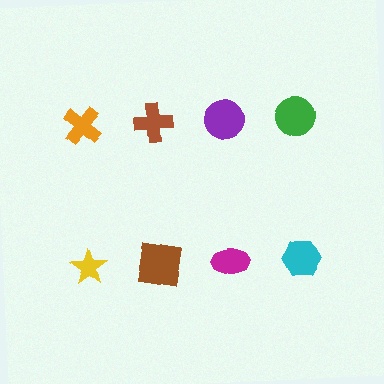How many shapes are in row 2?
4 shapes.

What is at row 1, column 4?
A green circle.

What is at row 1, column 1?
An orange cross.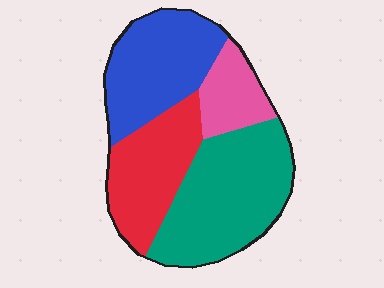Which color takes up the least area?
Pink, at roughly 10%.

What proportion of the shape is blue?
Blue covers 27% of the shape.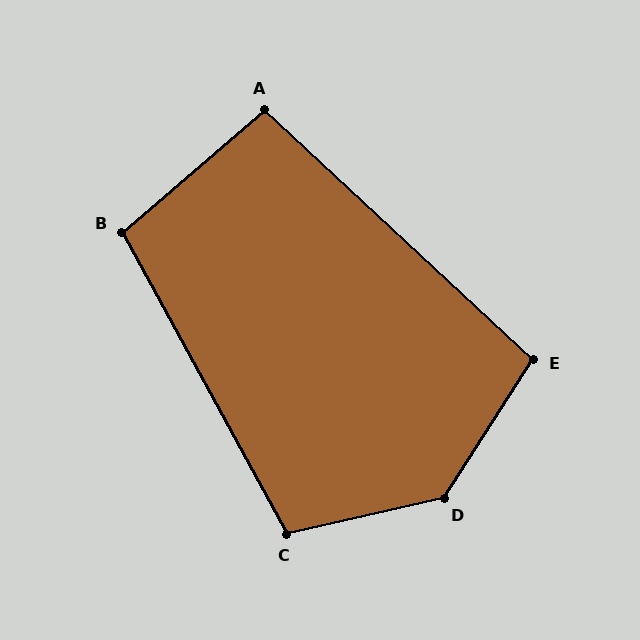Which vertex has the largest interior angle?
D, at approximately 136 degrees.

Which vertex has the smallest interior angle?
A, at approximately 97 degrees.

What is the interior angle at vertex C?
Approximately 106 degrees (obtuse).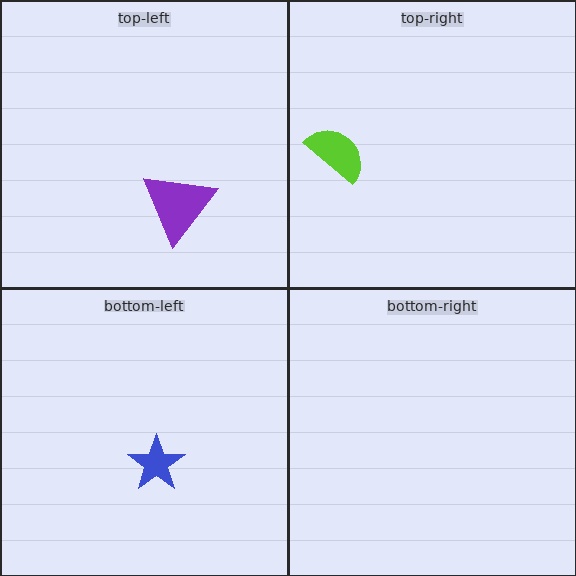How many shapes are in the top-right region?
1.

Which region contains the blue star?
The bottom-left region.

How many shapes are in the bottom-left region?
1.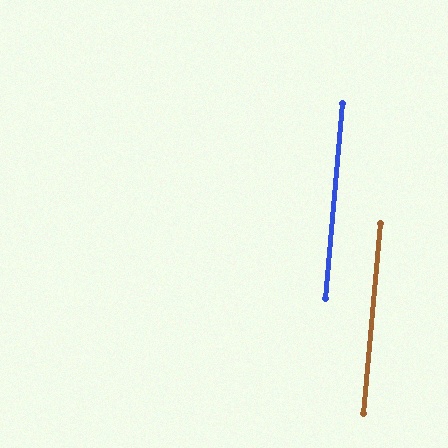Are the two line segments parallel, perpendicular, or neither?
Parallel — their directions differ by only 0.3°.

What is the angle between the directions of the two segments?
Approximately 0 degrees.